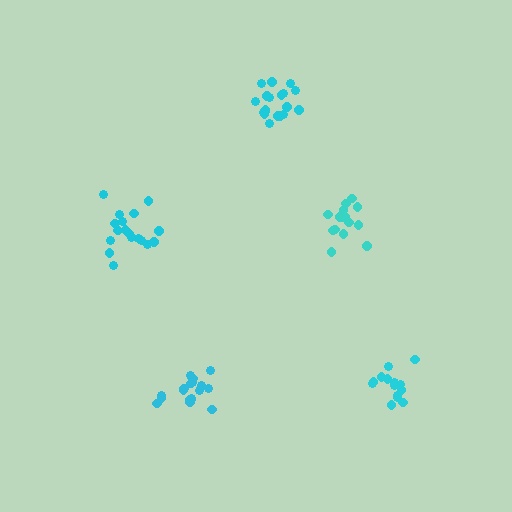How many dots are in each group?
Group 1: 15 dots, Group 2: 18 dots, Group 3: 19 dots, Group 4: 18 dots, Group 5: 14 dots (84 total).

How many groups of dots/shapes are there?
There are 5 groups.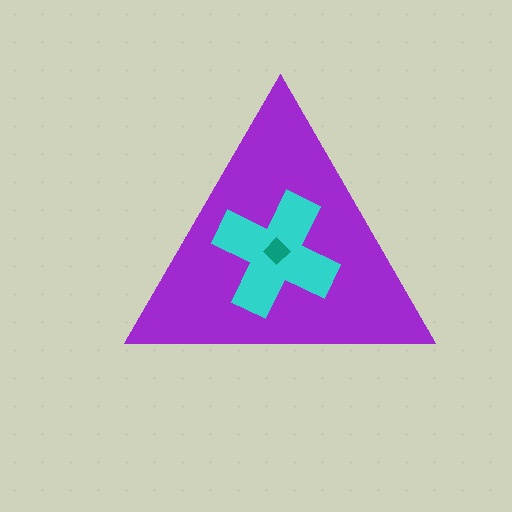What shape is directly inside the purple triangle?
The cyan cross.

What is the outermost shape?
The purple triangle.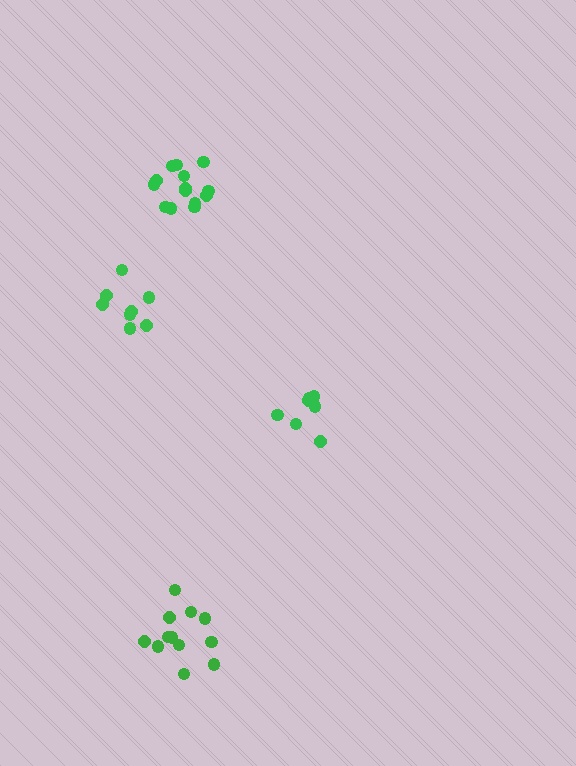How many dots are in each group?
Group 1: 9 dots, Group 2: 12 dots, Group 3: 8 dots, Group 4: 14 dots (43 total).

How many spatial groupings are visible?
There are 4 spatial groupings.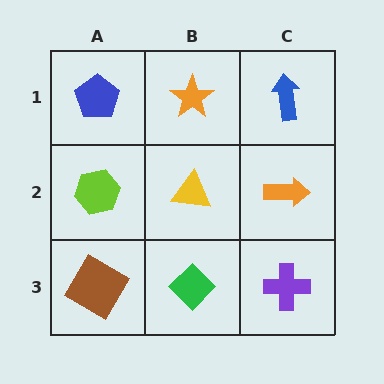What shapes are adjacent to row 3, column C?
An orange arrow (row 2, column C), a green diamond (row 3, column B).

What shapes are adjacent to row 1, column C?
An orange arrow (row 2, column C), an orange star (row 1, column B).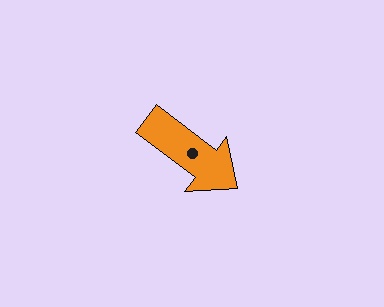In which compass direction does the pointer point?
Southeast.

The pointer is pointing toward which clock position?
Roughly 4 o'clock.